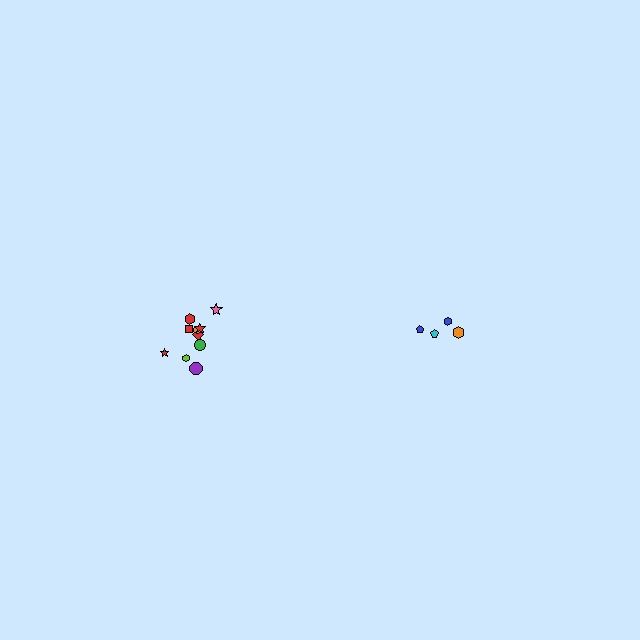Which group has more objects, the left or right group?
The left group.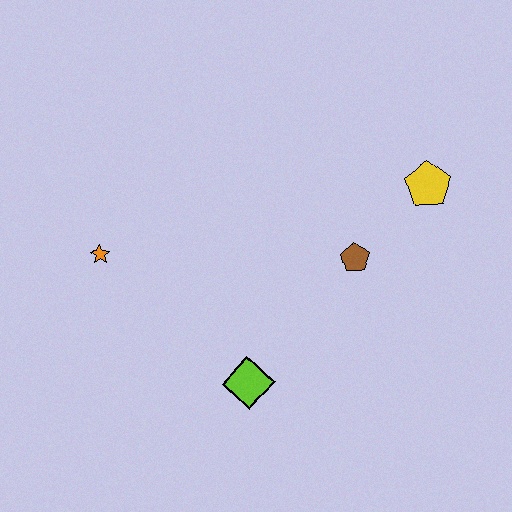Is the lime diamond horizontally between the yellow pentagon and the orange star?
Yes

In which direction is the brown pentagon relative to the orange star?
The brown pentagon is to the right of the orange star.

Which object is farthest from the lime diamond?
The yellow pentagon is farthest from the lime diamond.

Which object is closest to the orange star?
The lime diamond is closest to the orange star.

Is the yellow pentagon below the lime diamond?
No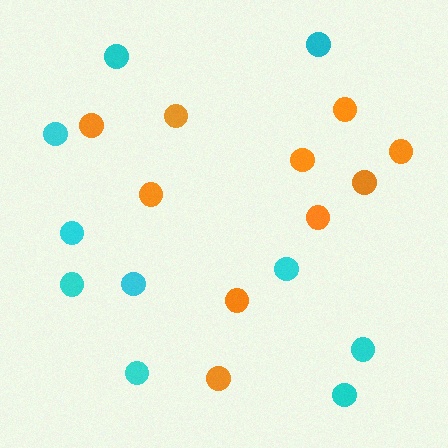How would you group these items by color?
There are 2 groups: one group of cyan circles (10) and one group of orange circles (10).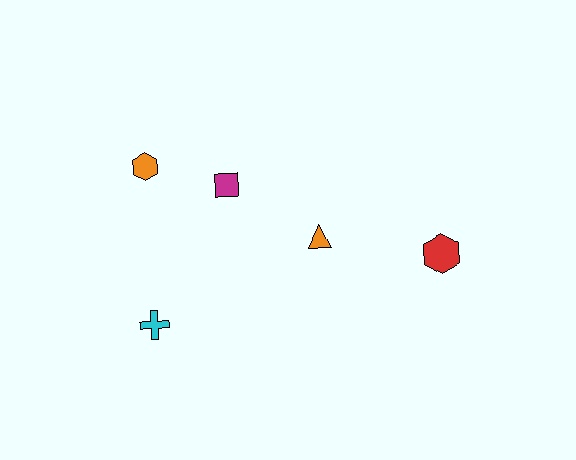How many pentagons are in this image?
There are no pentagons.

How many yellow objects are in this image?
There are no yellow objects.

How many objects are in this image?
There are 5 objects.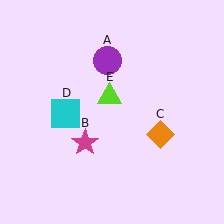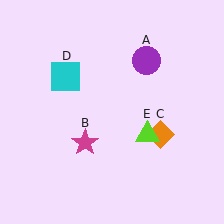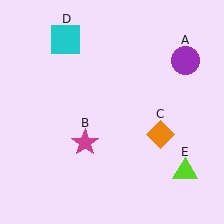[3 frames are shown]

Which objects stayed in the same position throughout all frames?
Magenta star (object B) and orange diamond (object C) remained stationary.